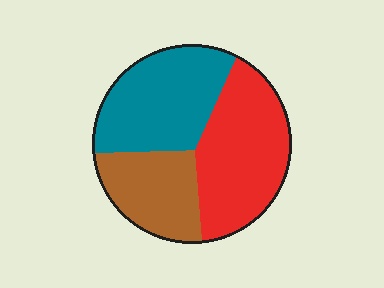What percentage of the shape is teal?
Teal takes up between a third and a half of the shape.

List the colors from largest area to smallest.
From largest to smallest: red, teal, brown.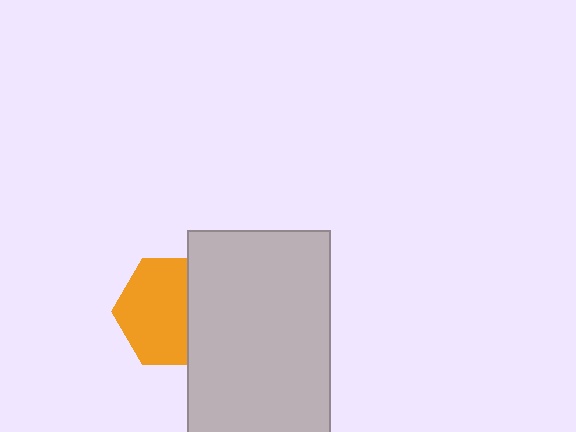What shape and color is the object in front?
The object in front is a light gray rectangle.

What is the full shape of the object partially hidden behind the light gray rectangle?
The partially hidden object is an orange hexagon.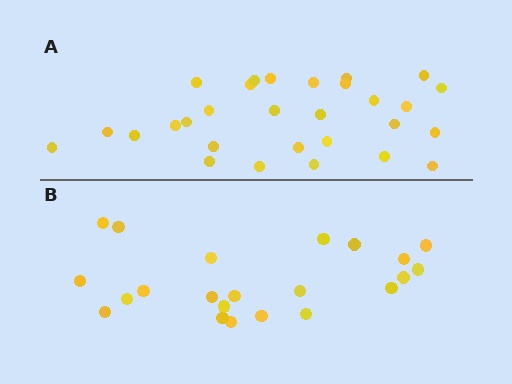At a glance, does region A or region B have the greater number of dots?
Region A (the top region) has more dots.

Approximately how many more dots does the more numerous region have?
Region A has roughly 8 or so more dots than region B.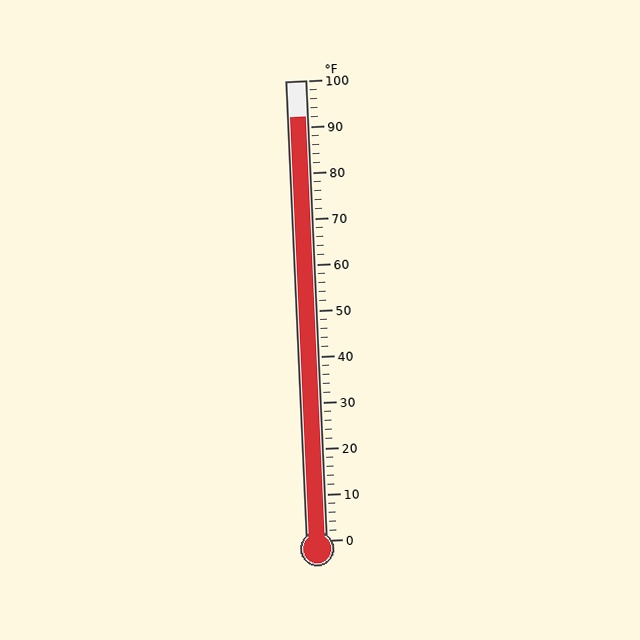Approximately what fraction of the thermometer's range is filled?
The thermometer is filled to approximately 90% of its range.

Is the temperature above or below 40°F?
The temperature is above 40°F.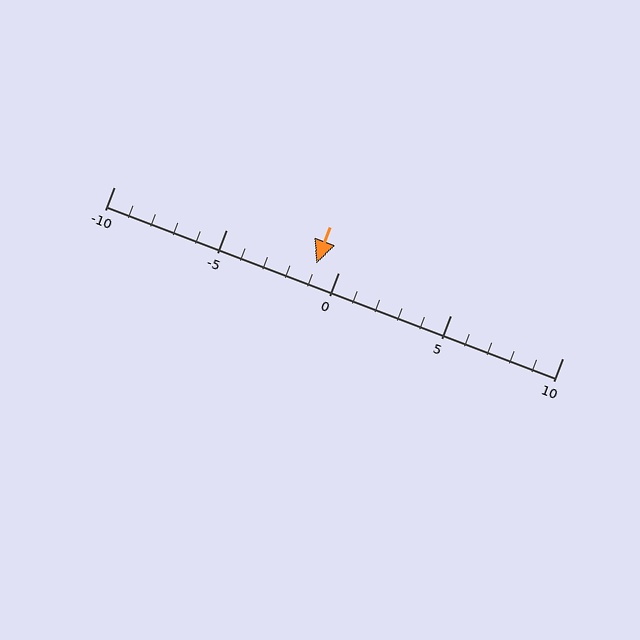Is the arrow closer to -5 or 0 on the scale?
The arrow is closer to 0.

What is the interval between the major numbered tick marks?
The major tick marks are spaced 5 units apart.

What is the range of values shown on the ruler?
The ruler shows values from -10 to 10.